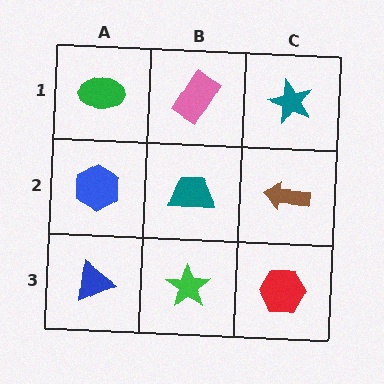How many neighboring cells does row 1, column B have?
3.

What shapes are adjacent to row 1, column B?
A teal trapezoid (row 2, column B), a green ellipse (row 1, column A), a teal star (row 1, column C).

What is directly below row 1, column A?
A blue hexagon.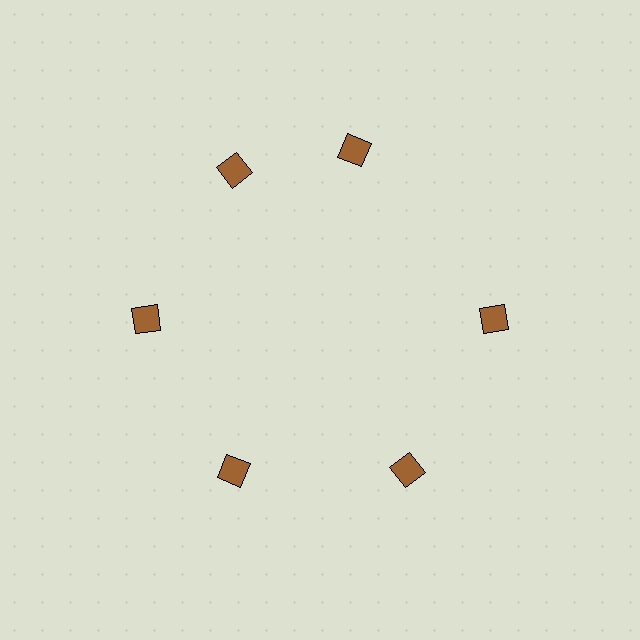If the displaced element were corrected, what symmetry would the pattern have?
It would have 6-fold rotational symmetry — the pattern would map onto itself every 60 degrees.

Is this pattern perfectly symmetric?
No. The 6 brown squares are arranged in a ring, but one element near the 1 o'clock position is rotated out of alignment along the ring, breaking the 6-fold rotational symmetry.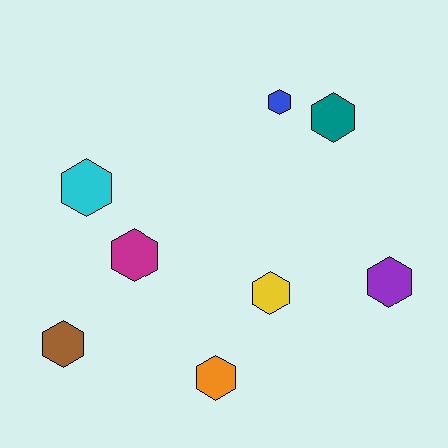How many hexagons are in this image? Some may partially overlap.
There are 8 hexagons.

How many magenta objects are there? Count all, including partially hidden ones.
There is 1 magenta object.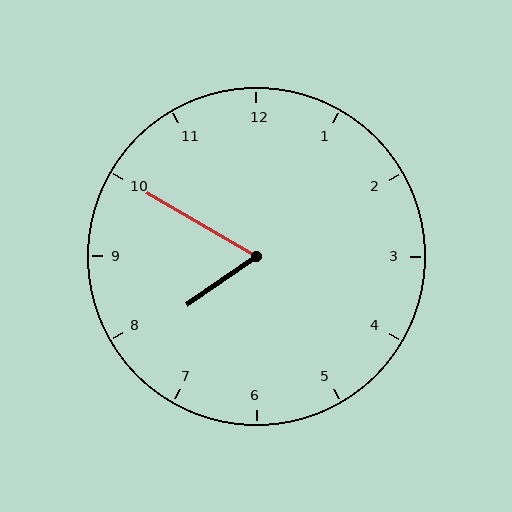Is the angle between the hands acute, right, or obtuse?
It is acute.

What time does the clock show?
7:50.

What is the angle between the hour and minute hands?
Approximately 65 degrees.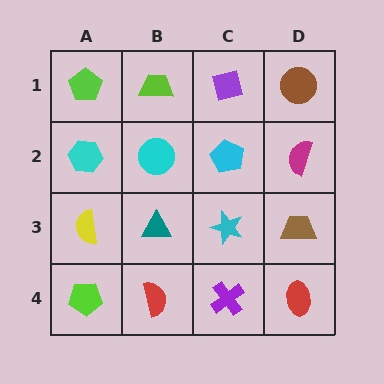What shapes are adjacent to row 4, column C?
A cyan star (row 3, column C), a red semicircle (row 4, column B), a red ellipse (row 4, column D).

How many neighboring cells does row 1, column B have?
3.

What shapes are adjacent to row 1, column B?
A cyan circle (row 2, column B), a lime pentagon (row 1, column A), a purple square (row 1, column C).